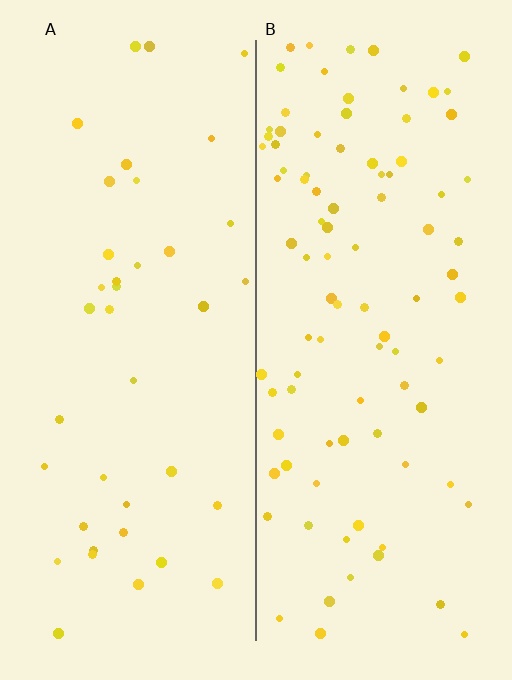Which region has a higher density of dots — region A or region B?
B (the right).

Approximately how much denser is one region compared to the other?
Approximately 2.4× — region B over region A.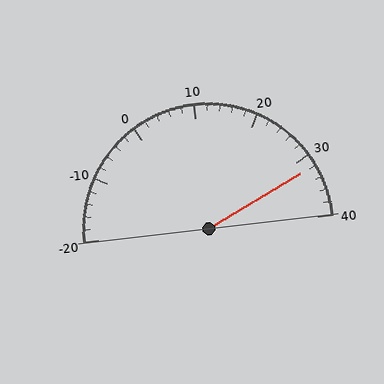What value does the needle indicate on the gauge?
The needle indicates approximately 32.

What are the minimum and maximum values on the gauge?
The gauge ranges from -20 to 40.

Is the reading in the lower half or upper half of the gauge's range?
The reading is in the upper half of the range (-20 to 40).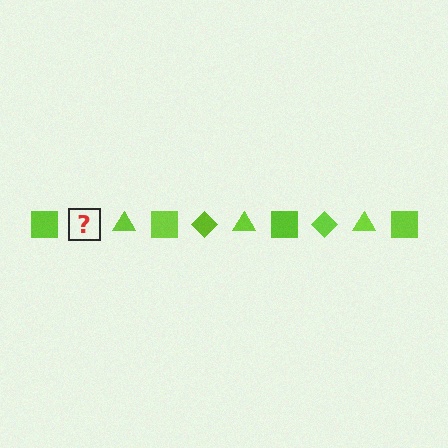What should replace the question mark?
The question mark should be replaced with a lime diamond.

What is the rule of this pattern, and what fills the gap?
The rule is that the pattern cycles through square, diamond, triangle shapes in lime. The gap should be filled with a lime diamond.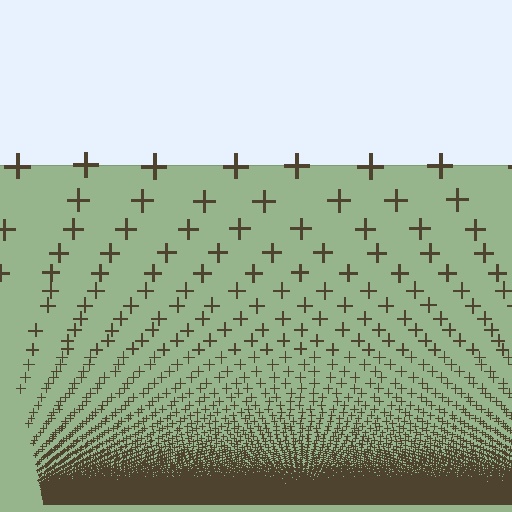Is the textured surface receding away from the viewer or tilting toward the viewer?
The surface appears to tilt toward the viewer. Texture elements get larger and sparser toward the top.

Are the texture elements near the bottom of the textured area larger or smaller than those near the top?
Smaller. The gradient is inverted — elements near the bottom are smaller and denser.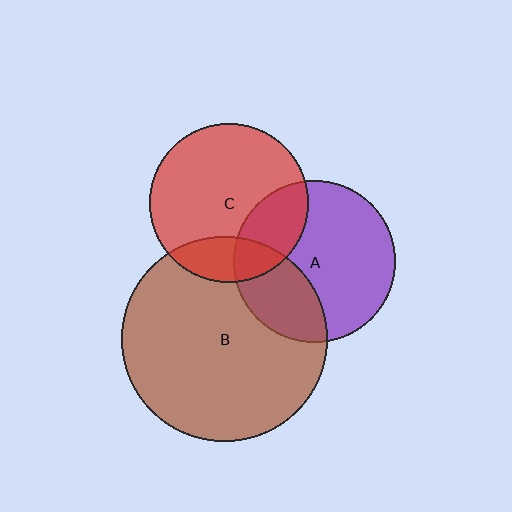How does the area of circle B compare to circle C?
Approximately 1.7 times.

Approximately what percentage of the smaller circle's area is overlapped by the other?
Approximately 20%.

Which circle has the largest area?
Circle B (brown).